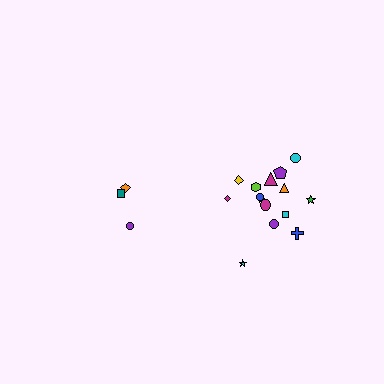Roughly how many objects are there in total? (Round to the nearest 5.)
Roughly 20 objects in total.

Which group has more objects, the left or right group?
The right group.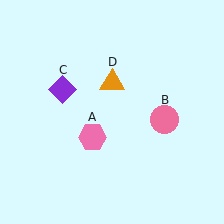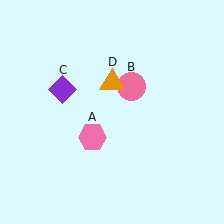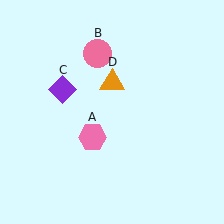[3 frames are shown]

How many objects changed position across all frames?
1 object changed position: pink circle (object B).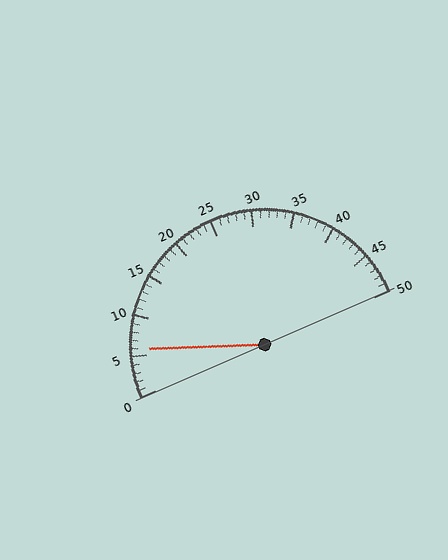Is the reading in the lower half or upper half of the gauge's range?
The reading is in the lower half of the range (0 to 50).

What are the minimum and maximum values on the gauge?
The gauge ranges from 0 to 50.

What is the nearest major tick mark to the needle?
The nearest major tick mark is 5.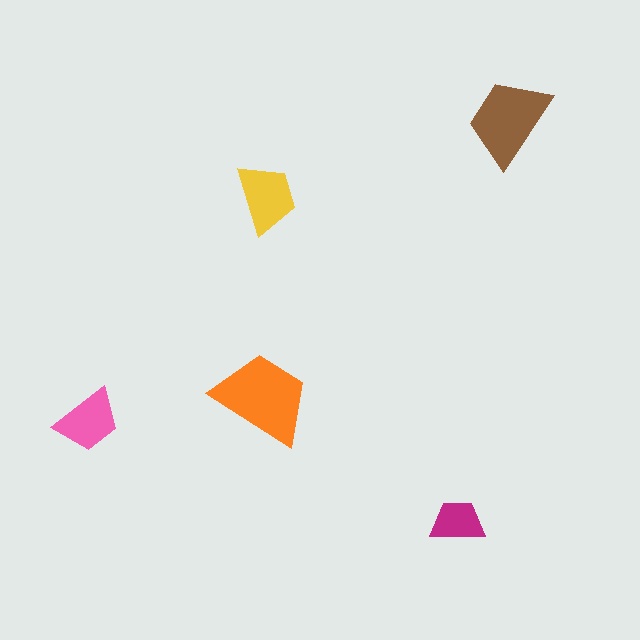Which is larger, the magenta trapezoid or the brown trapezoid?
The brown one.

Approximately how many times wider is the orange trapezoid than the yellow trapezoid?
About 1.5 times wider.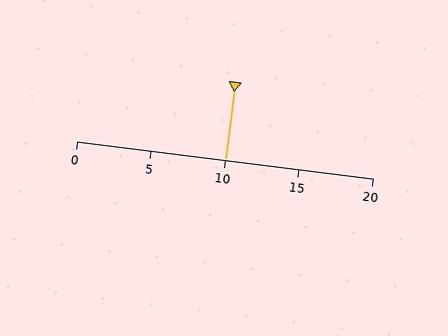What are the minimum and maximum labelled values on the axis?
The axis runs from 0 to 20.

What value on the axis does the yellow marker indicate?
The marker indicates approximately 10.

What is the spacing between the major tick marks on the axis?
The major ticks are spaced 5 apart.